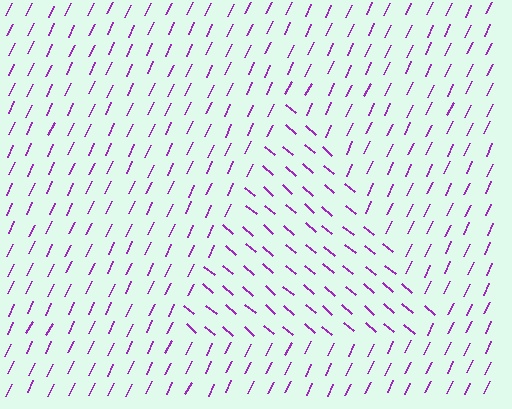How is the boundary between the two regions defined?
The boundary is defined purely by a change in line orientation (approximately 75 degrees difference). All lines are the same color and thickness.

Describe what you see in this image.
The image is filled with small purple line segments. A triangle region in the image has lines oriented differently from the surrounding lines, creating a visible texture boundary.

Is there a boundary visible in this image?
Yes, there is a texture boundary formed by a change in line orientation.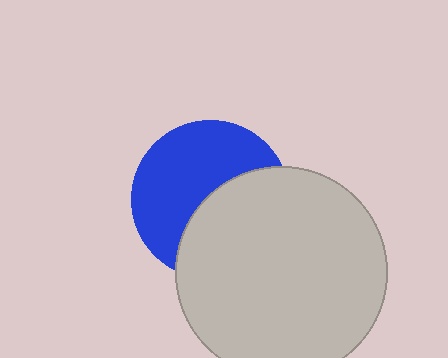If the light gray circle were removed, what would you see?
You would see the complete blue circle.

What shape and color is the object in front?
The object in front is a light gray circle.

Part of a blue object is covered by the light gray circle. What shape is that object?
It is a circle.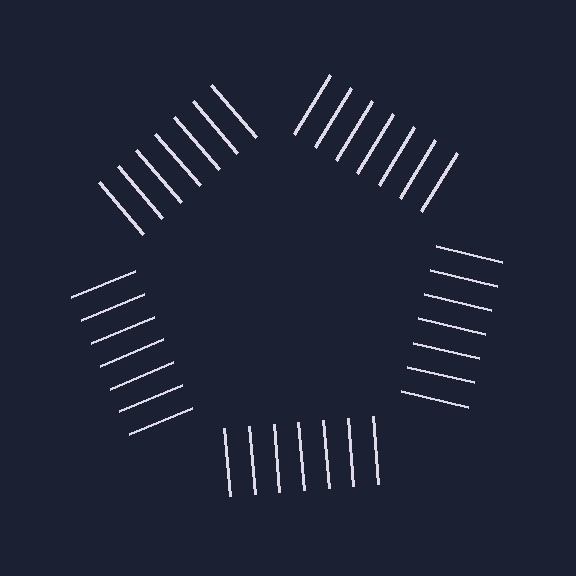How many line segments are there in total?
35 — 7 along each of the 5 edges.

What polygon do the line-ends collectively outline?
An illusory pentagon — the line segments terminate on its edges but no continuous stroke is drawn.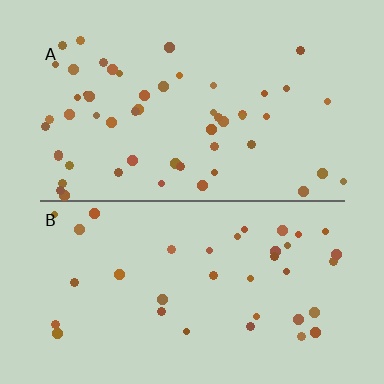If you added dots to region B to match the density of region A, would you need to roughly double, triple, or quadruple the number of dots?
Approximately double.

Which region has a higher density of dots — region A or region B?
A (the top).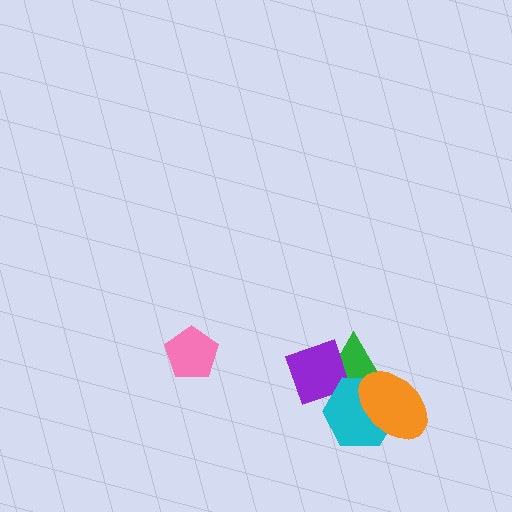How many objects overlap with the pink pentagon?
0 objects overlap with the pink pentagon.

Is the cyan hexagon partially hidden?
Yes, it is partially covered by another shape.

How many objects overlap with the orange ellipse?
2 objects overlap with the orange ellipse.